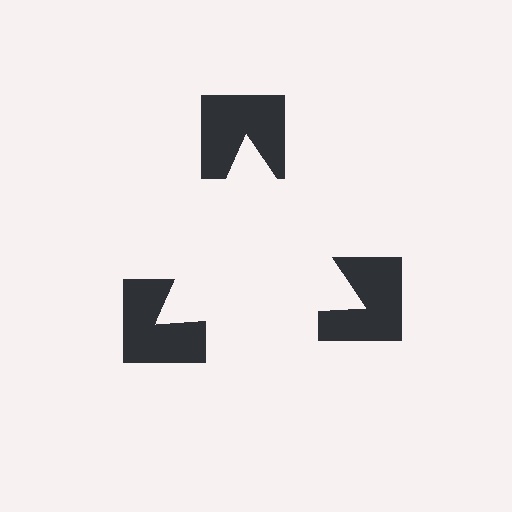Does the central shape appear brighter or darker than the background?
It typically appears slightly brighter than the background, even though no actual brightness change is drawn.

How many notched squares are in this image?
There are 3 — one at each vertex of the illusory triangle.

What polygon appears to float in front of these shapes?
An illusory triangle — its edges are inferred from the aligned wedge cuts in the notched squares, not physically drawn.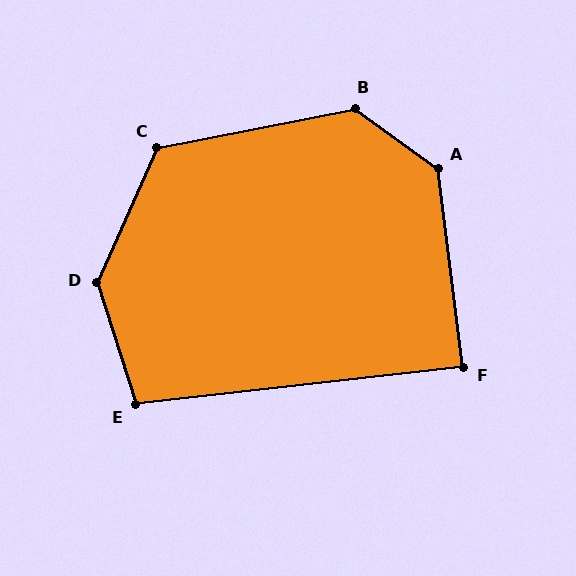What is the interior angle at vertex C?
Approximately 126 degrees (obtuse).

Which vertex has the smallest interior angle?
F, at approximately 90 degrees.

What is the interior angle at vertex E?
Approximately 101 degrees (obtuse).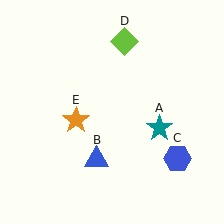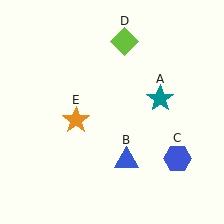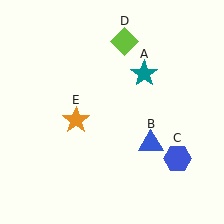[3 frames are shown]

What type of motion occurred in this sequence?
The teal star (object A), blue triangle (object B) rotated counterclockwise around the center of the scene.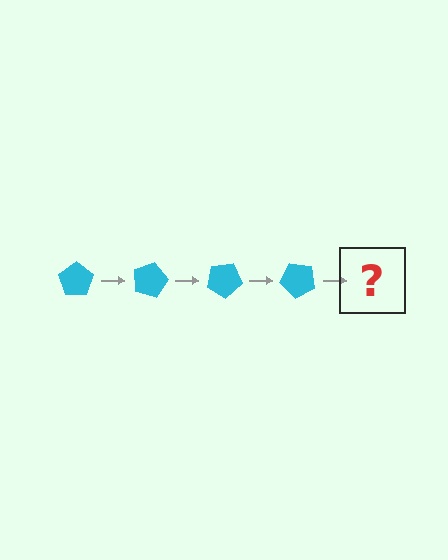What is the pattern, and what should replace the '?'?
The pattern is that the pentagon rotates 15 degrees each step. The '?' should be a cyan pentagon rotated 60 degrees.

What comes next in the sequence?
The next element should be a cyan pentagon rotated 60 degrees.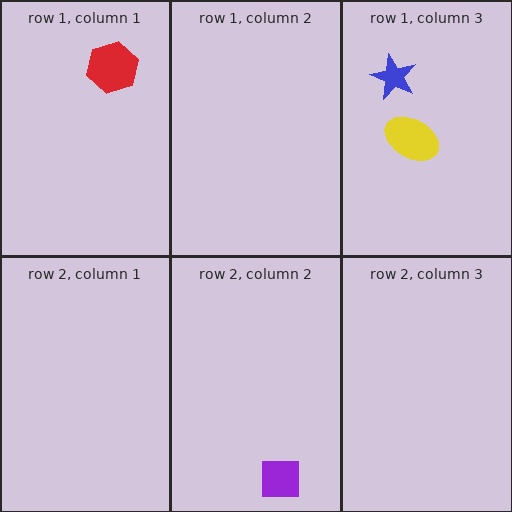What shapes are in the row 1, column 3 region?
The yellow ellipse, the blue star.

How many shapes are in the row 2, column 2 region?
1.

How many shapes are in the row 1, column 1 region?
1.